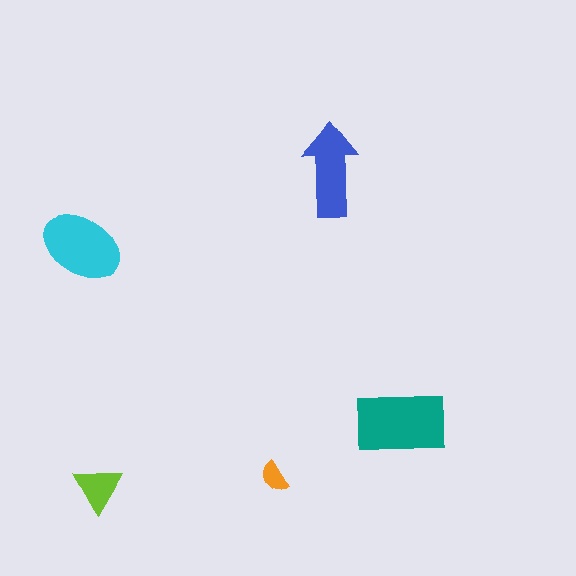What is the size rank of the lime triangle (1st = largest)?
4th.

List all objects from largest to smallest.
The teal rectangle, the cyan ellipse, the blue arrow, the lime triangle, the orange semicircle.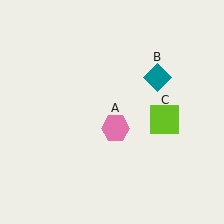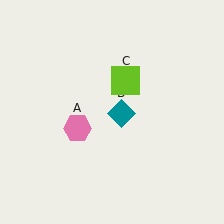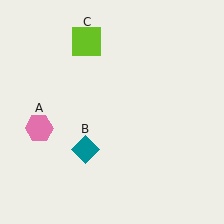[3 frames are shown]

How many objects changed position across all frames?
3 objects changed position: pink hexagon (object A), teal diamond (object B), lime square (object C).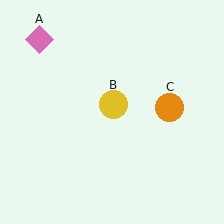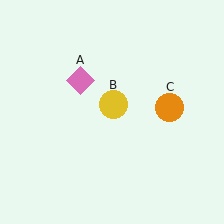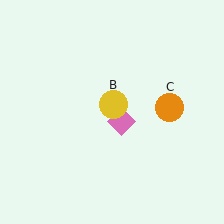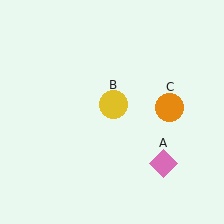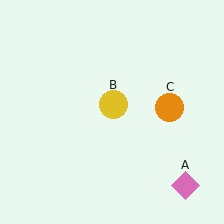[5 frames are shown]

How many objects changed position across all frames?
1 object changed position: pink diamond (object A).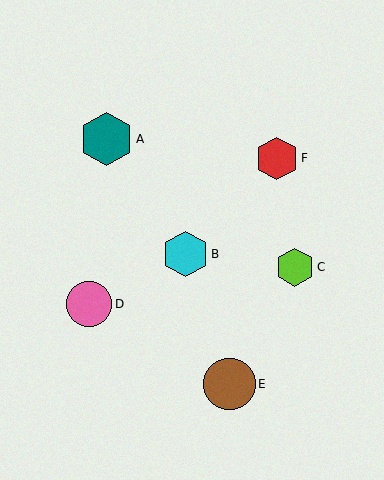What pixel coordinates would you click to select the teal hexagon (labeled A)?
Click at (107, 139) to select the teal hexagon A.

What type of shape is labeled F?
Shape F is a red hexagon.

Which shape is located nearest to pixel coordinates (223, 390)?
The brown circle (labeled E) at (229, 384) is nearest to that location.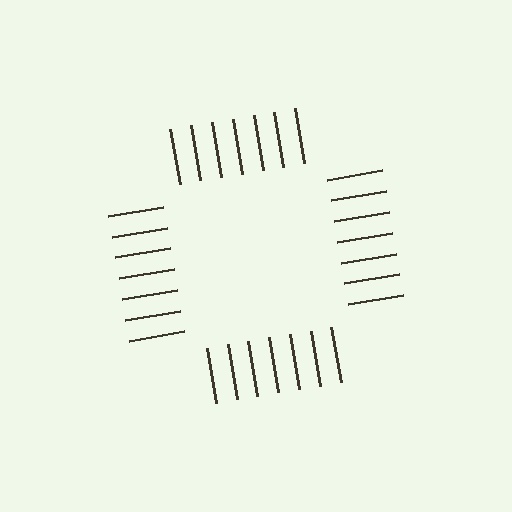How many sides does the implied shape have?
4 sides — the line-ends trace a square.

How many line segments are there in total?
28 — 7 along each of the 4 edges.